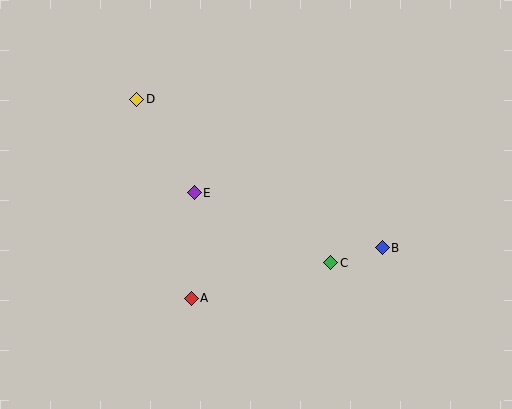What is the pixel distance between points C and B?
The distance between C and B is 54 pixels.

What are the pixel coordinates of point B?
Point B is at (382, 248).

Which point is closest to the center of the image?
Point E at (194, 193) is closest to the center.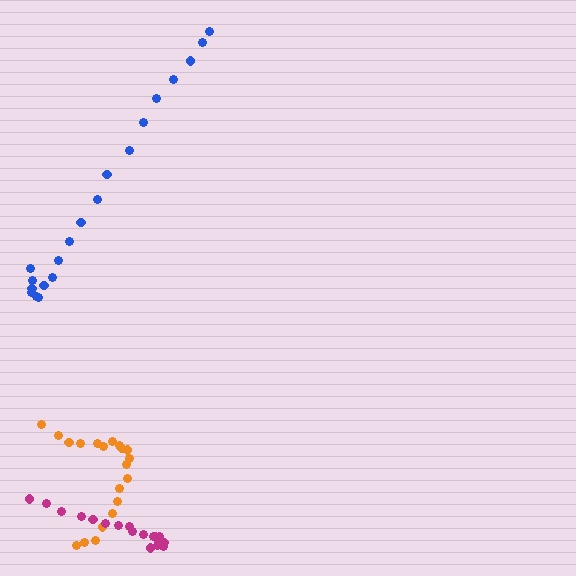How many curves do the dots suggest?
There are 3 distinct paths.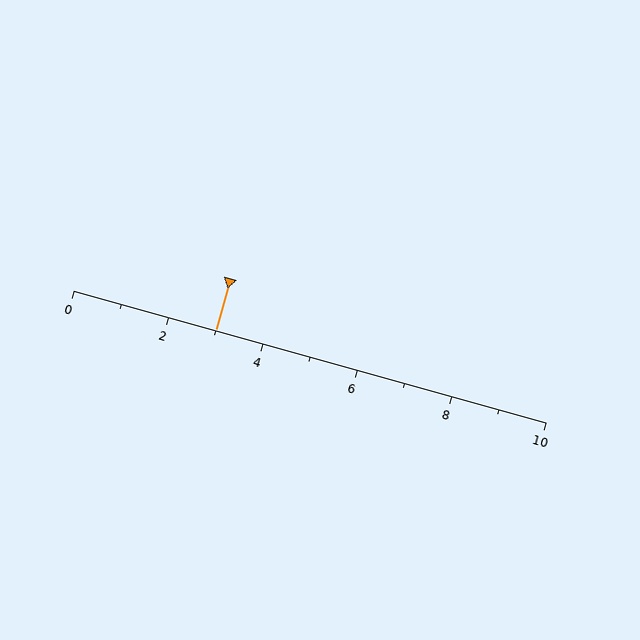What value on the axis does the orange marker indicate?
The marker indicates approximately 3.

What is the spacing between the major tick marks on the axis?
The major ticks are spaced 2 apart.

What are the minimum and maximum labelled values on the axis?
The axis runs from 0 to 10.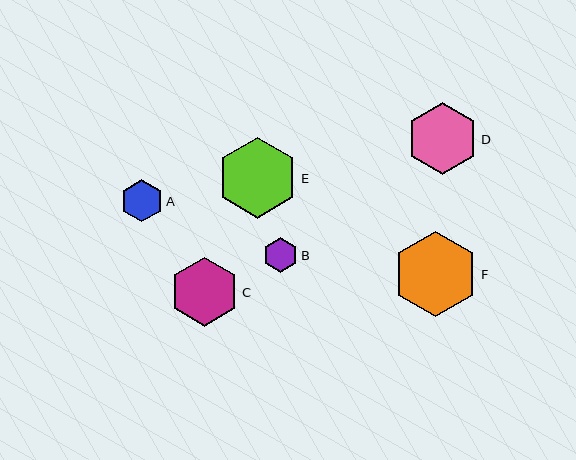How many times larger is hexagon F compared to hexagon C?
Hexagon F is approximately 1.2 times the size of hexagon C.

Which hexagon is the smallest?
Hexagon B is the smallest with a size of approximately 35 pixels.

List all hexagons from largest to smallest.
From largest to smallest: F, E, D, C, A, B.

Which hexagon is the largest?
Hexagon F is the largest with a size of approximately 85 pixels.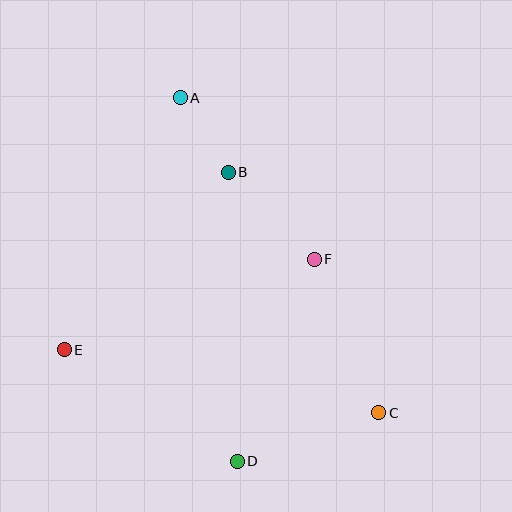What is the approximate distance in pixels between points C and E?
The distance between C and E is approximately 321 pixels.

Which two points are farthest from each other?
Points A and C are farthest from each other.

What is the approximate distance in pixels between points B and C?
The distance between B and C is approximately 284 pixels.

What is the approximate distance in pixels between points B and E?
The distance between B and E is approximately 242 pixels.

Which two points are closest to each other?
Points A and B are closest to each other.